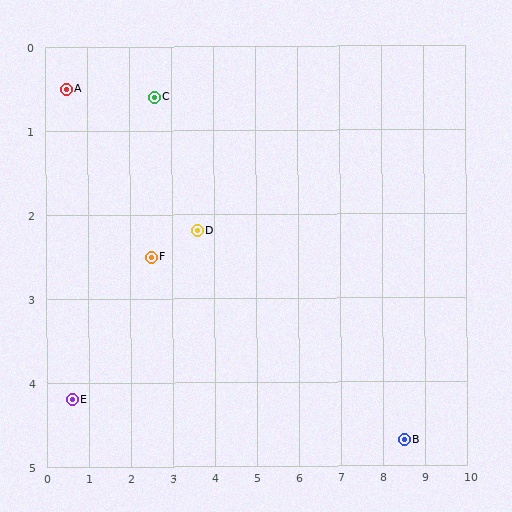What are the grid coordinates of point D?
Point D is at approximately (3.6, 2.2).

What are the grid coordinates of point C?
Point C is at approximately (2.6, 0.6).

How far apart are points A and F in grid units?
Points A and F are about 2.8 grid units apart.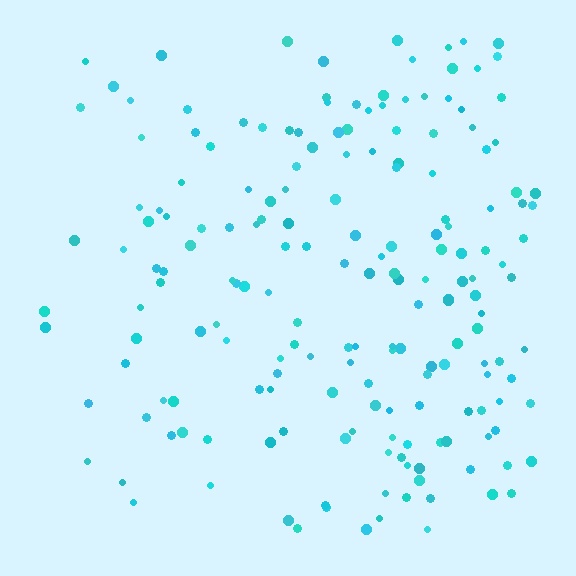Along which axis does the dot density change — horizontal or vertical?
Horizontal.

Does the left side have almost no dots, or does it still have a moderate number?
Still a moderate number, just noticeably fewer than the right.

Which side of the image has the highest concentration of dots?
The right.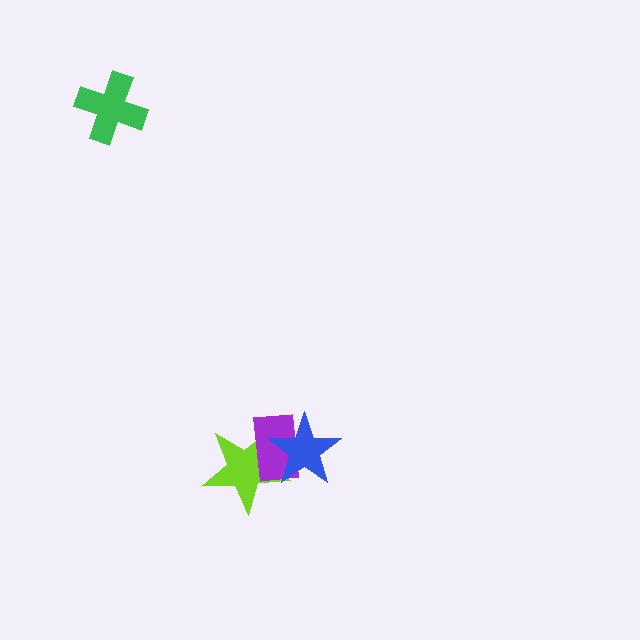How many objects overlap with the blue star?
2 objects overlap with the blue star.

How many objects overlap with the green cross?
0 objects overlap with the green cross.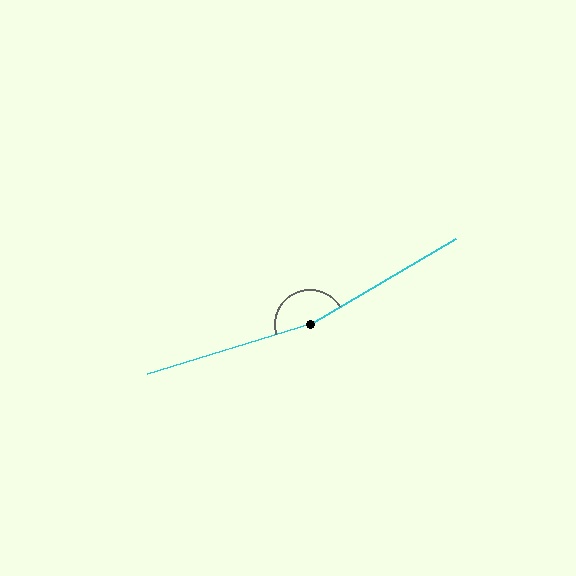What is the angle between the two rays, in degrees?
Approximately 167 degrees.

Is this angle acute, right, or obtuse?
It is obtuse.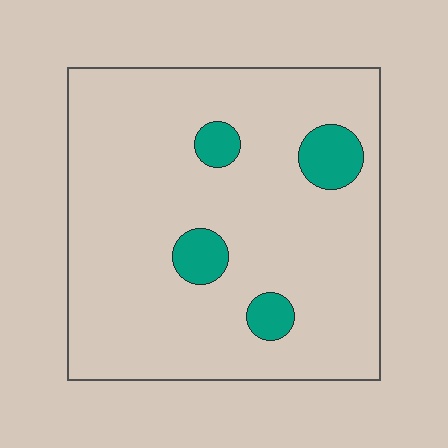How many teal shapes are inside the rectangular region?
4.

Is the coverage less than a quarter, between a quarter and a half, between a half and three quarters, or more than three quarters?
Less than a quarter.